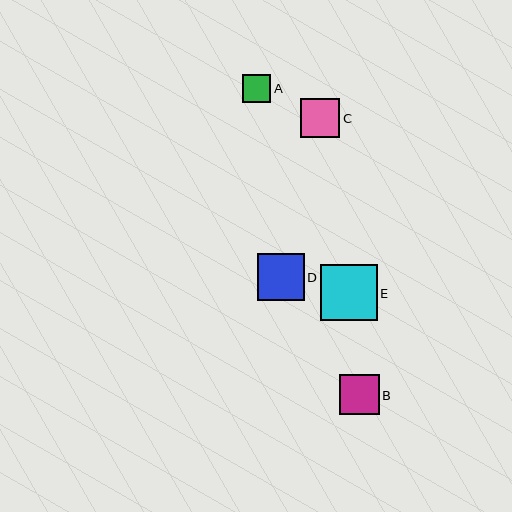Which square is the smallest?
Square A is the smallest with a size of approximately 28 pixels.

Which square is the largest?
Square E is the largest with a size of approximately 56 pixels.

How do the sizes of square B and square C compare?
Square B and square C are approximately the same size.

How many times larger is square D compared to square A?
Square D is approximately 1.7 times the size of square A.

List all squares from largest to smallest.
From largest to smallest: E, D, B, C, A.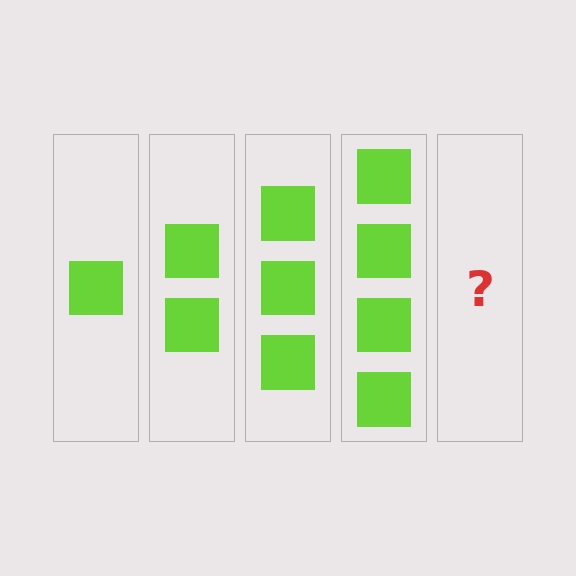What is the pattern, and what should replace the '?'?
The pattern is that each step adds one more square. The '?' should be 5 squares.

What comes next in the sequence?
The next element should be 5 squares.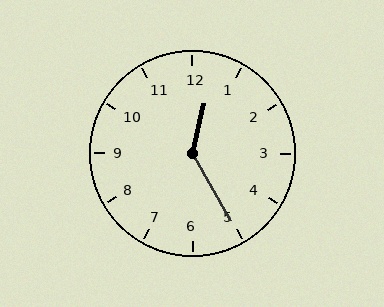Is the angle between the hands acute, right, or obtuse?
It is obtuse.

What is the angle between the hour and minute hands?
Approximately 138 degrees.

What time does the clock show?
12:25.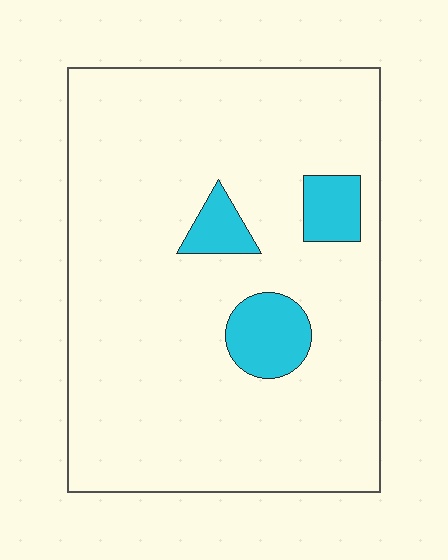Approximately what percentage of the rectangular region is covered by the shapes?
Approximately 10%.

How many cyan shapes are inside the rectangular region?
3.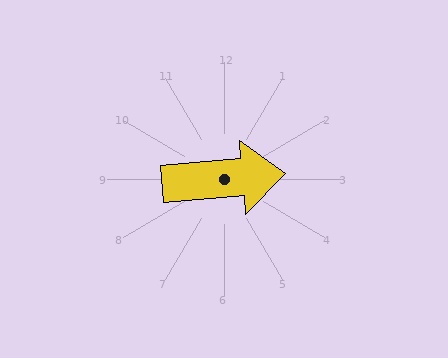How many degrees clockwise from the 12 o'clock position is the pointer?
Approximately 85 degrees.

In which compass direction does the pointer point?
East.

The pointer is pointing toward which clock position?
Roughly 3 o'clock.